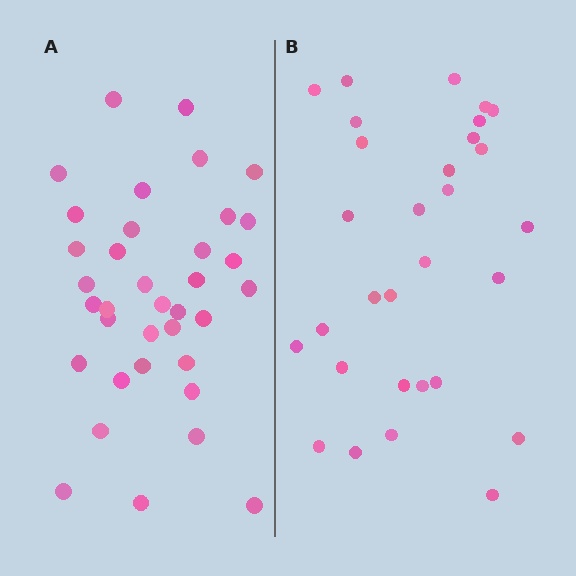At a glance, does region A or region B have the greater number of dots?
Region A (the left region) has more dots.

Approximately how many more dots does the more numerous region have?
Region A has about 6 more dots than region B.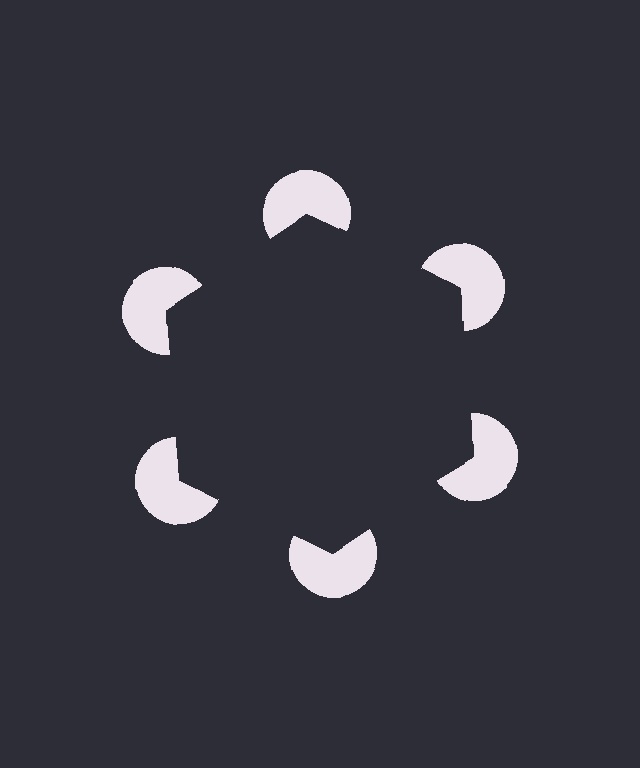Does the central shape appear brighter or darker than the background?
It typically appears slightly darker than the background, even though no actual brightness change is drawn.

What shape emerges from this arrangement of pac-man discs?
An illusory hexagon — its edges are inferred from the aligned wedge cuts in the pac-man discs, not physically drawn.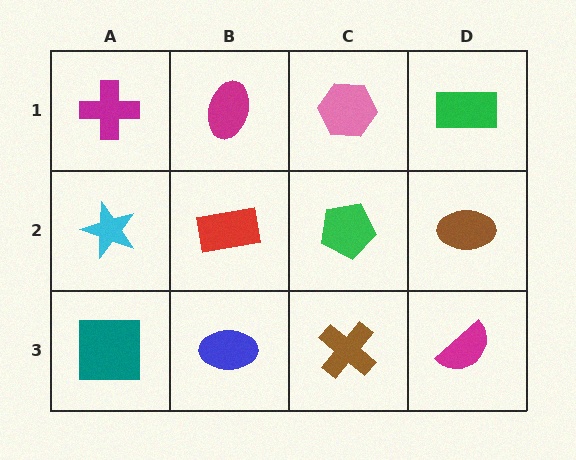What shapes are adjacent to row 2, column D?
A green rectangle (row 1, column D), a magenta semicircle (row 3, column D), a green pentagon (row 2, column C).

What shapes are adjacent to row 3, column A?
A cyan star (row 2, column A), a blue ellipse (row 3, column B).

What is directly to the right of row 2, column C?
A brown ellipse.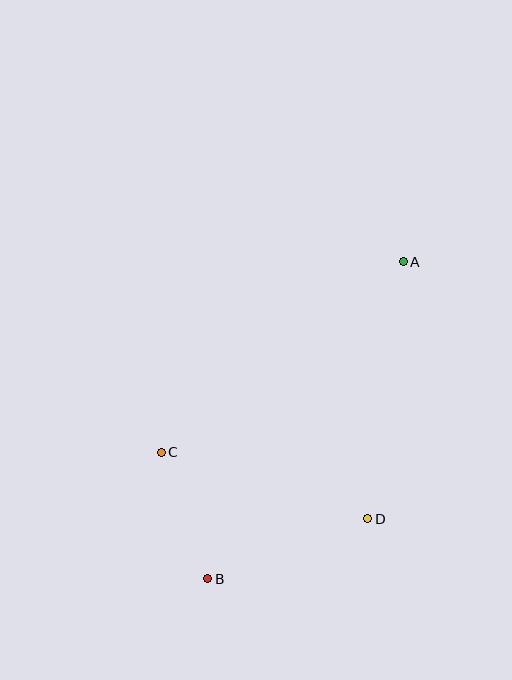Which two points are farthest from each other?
Points A and B are farthest from each other.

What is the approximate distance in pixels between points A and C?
The distance between A and C is approximately 308 pixels.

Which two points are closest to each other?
Points B and C are closest to each other.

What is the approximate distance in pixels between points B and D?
The distance between B and D is approximately 171 pixels.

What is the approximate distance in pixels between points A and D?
The distance between A and D is approximately 259 pixels.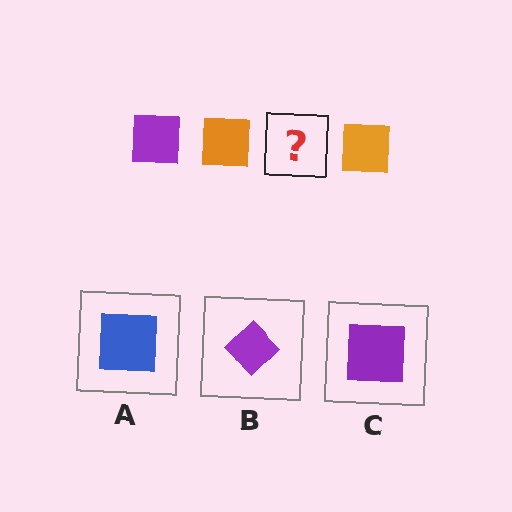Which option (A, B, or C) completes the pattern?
C.